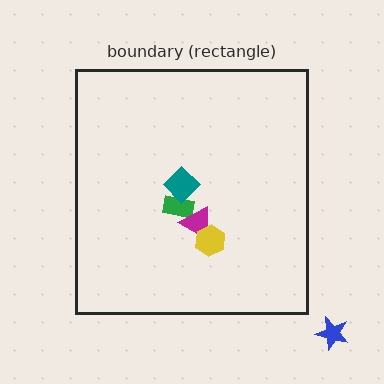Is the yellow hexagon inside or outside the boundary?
Inside.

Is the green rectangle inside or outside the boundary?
Inside.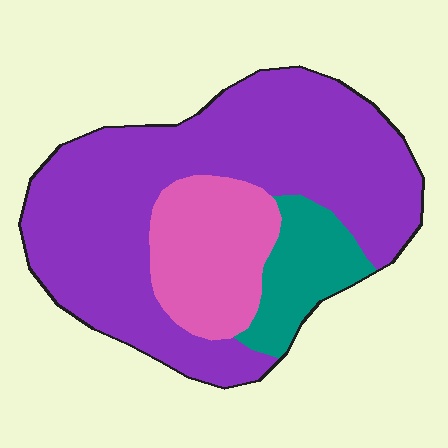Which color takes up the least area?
Teal, at roughly 15%.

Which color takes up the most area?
Purple, at roughly 65%.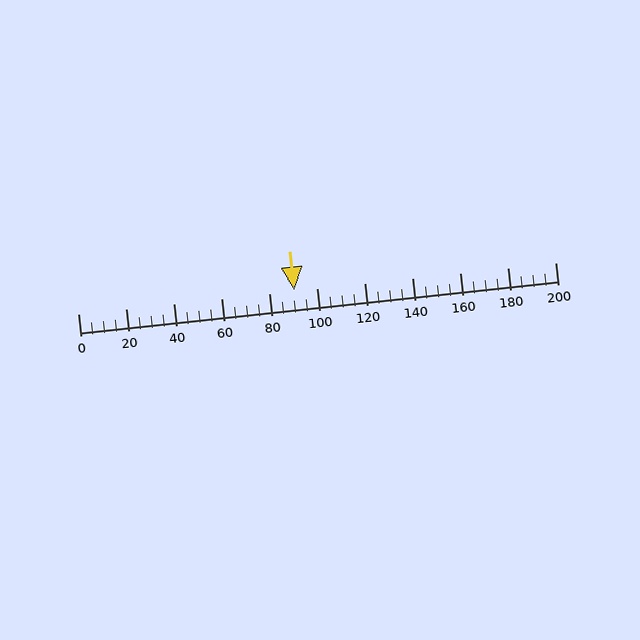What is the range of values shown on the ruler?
The ruler shows values from 0 to 200.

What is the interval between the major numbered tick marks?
The major tick marks are spaced 20 units apart.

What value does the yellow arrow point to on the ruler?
The yellow arrow points to approximately 91.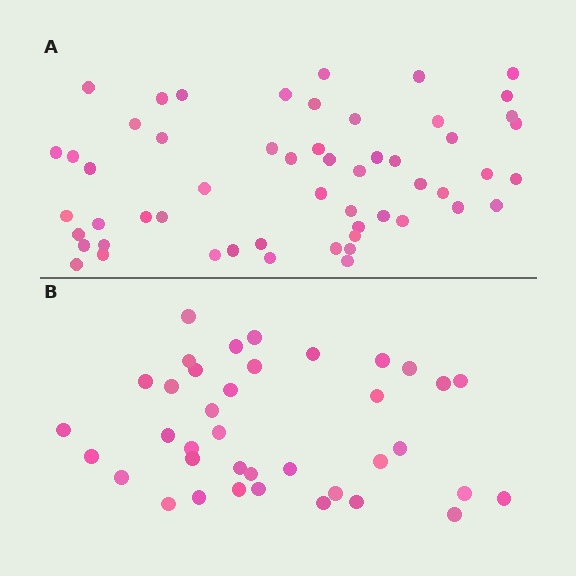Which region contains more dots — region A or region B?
Region A (the top region) has more dots.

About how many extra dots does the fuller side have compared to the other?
Region A has approximately 15 more dots than region B.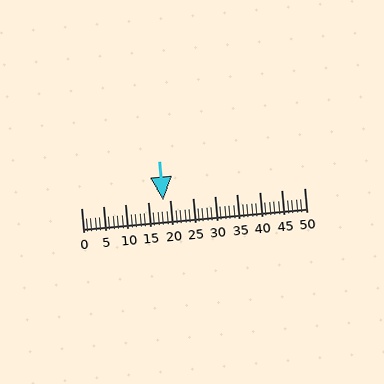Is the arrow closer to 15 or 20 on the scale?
The arrow is closer to 20.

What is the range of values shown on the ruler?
The ruler shows values from 0 to 50.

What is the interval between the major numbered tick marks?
The major tick marks are spaced 5 units apart.